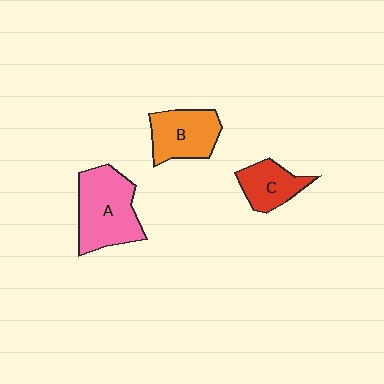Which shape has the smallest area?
Shape C (red).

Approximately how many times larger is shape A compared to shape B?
Approximately 1.4 times.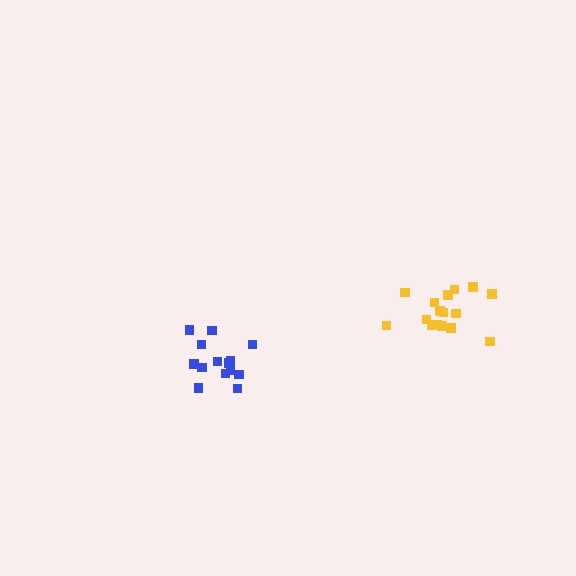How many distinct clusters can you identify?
There are 2 distinct clusters.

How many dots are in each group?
Group 1: 14 dots, Group 2: 17 dots (31 total).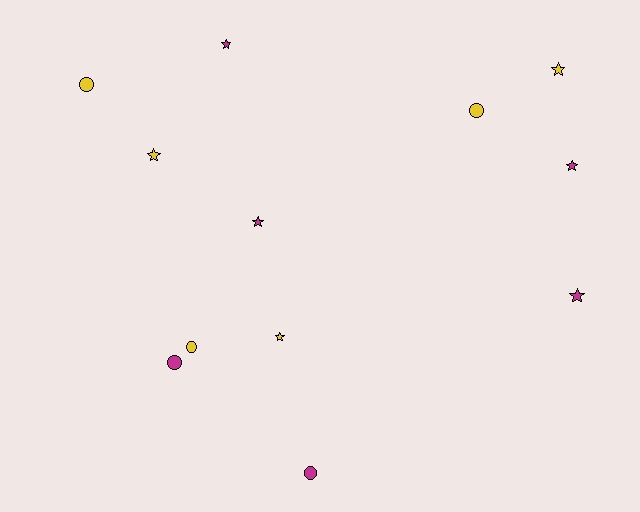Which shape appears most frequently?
Star, with 7 objects.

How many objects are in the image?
There are 12 objects.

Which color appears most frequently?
Magenta, with 6 objects.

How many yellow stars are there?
There are 3 yellow stars.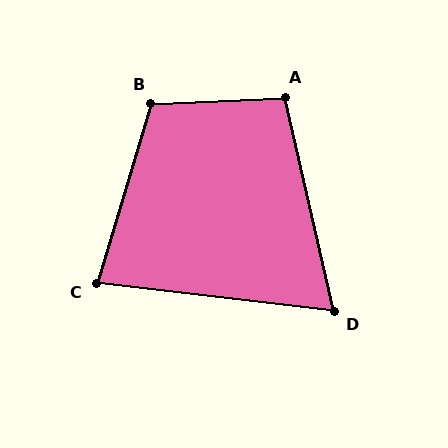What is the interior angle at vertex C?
Approximately 80 degrees (acute).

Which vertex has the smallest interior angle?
D, at approximately 70 degrees.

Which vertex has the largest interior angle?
B, at approximately 110 degrees.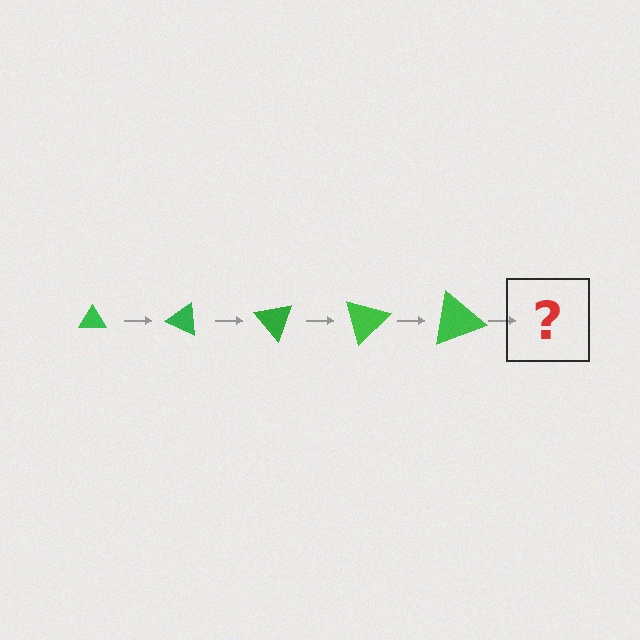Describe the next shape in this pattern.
It should be a triangle, larger than the previous one and rotated 125 degrees from the start.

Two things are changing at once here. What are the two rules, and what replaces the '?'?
The two rules are that the triangle grows larger each step and it rotates 25 degrees each step. The '?' should be a triangle, larger than the previous one and rotated 125 degrees from the start.